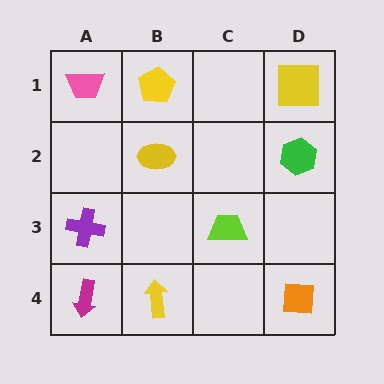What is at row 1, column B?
A yellow pentagon.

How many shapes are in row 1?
3 shapes.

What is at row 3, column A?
A purple cross.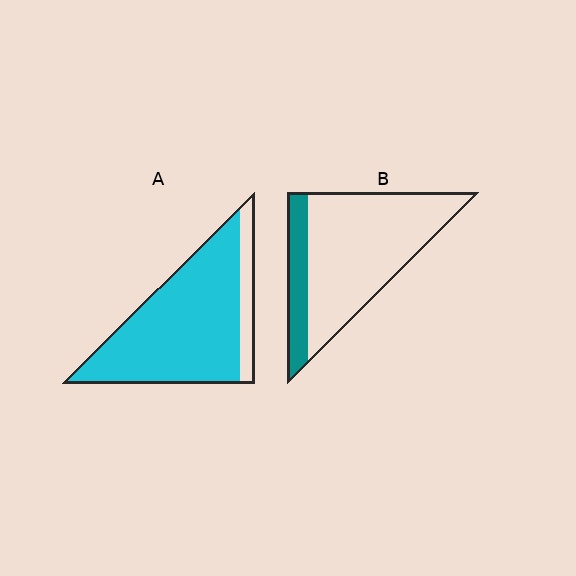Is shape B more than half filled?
No.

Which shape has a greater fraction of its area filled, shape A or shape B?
Shape A.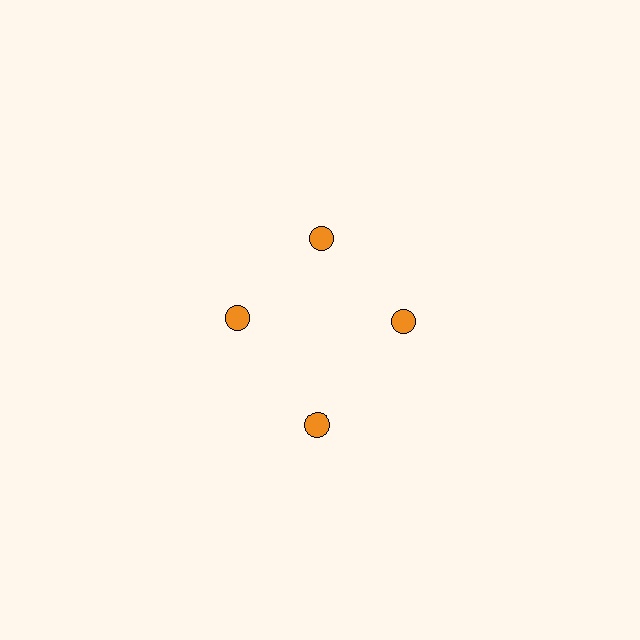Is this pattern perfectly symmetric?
No. The 4 orange circles are arranged in a ring, but one element near the 6 o'clock position is pushed outward from the center, breaking the 4-fold rotational symmetry.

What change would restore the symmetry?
The symmetry would be restored by moving it inward, back onto the ring so that all 4 circles sit at equal angles and equal distance from the center.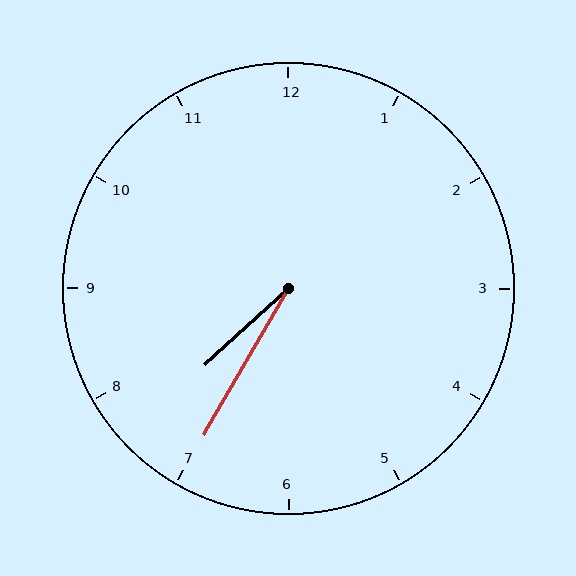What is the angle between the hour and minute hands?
Approximately 18 degrees.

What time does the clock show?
7:35.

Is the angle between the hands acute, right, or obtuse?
It is acute.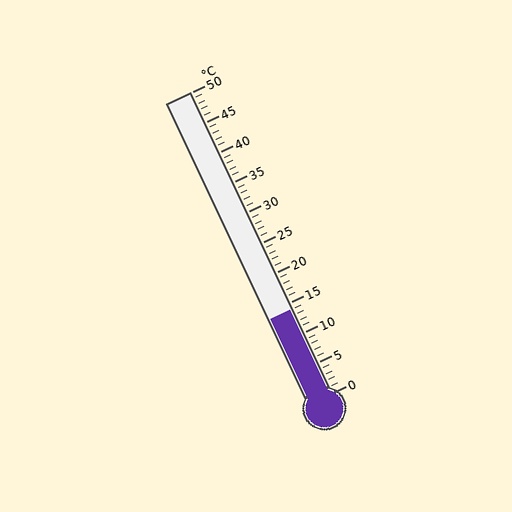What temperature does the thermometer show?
The thermometer shows approximately 14°C.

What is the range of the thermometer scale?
The thermometer scale ranges from 0°C to 50°C.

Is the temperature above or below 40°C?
The temperature is below 40°C.